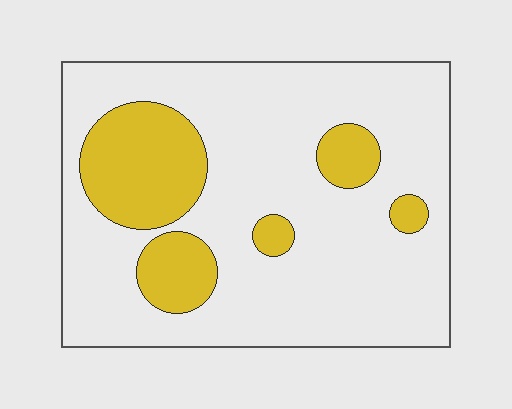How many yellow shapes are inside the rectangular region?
5.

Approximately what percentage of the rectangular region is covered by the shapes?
Approximately 20%.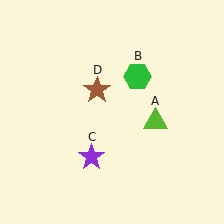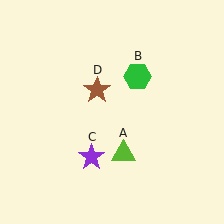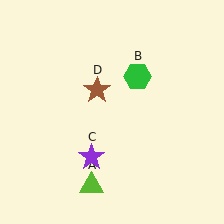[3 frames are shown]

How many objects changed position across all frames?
1 object changed position: lime triangle (object A).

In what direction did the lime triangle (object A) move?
The lime triangle (object A) moved down and to the left.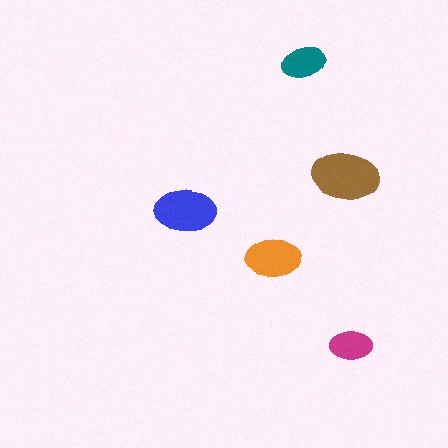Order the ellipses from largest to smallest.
the brown one, the blue one, the orange one, the teal one, the magenta one.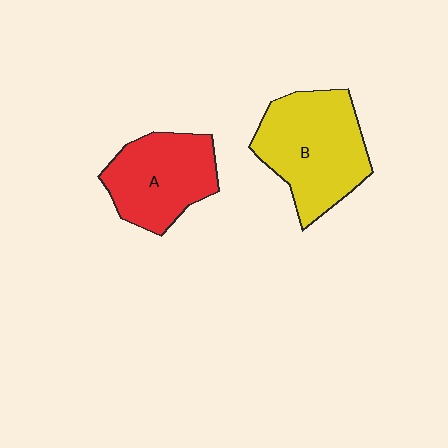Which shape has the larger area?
Shape B (yellow).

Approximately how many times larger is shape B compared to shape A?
Approximately 1.3 times.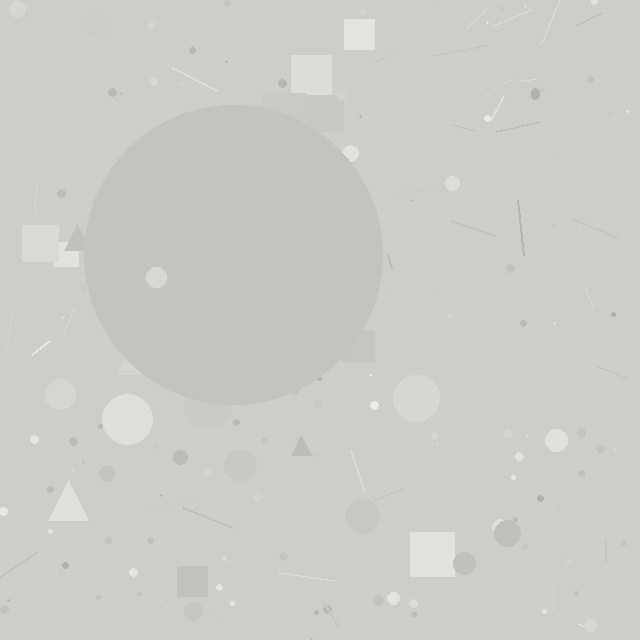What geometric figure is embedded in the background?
A circle is embedded in the background.